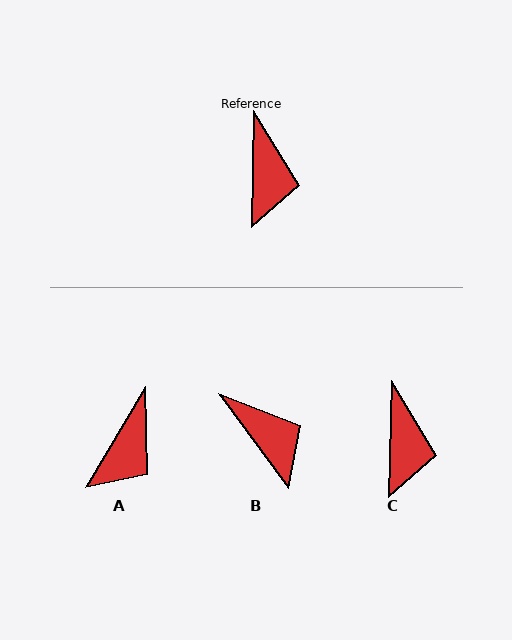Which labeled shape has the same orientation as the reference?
C.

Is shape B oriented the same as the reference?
No, it is off by about 38 degrees.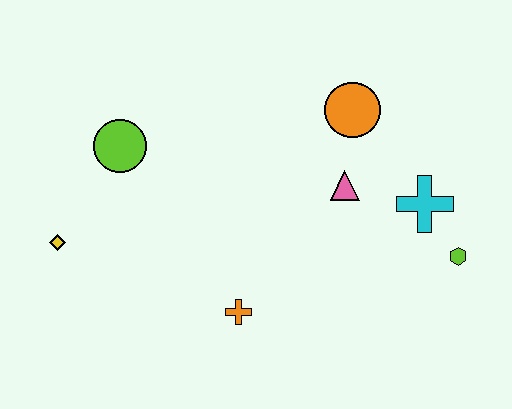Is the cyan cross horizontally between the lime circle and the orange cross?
No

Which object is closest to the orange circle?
The pink triangle is closest to the orange circle.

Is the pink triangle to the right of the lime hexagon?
No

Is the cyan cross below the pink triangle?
Yes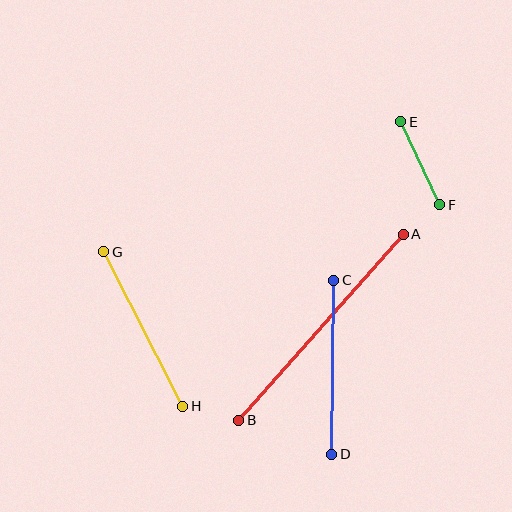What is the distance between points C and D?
The distance is approximately 174 pixels.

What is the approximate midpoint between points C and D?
The midpoint is at approximately (333, 367) pixels.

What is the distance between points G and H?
The distance is approximately 173 pixels.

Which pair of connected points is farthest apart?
Points A and B are farthest apart.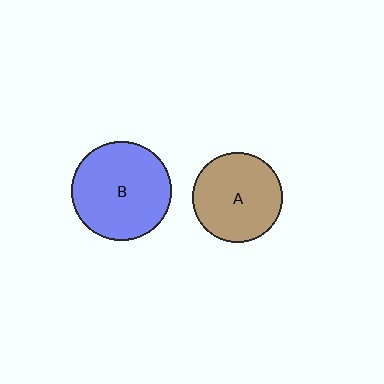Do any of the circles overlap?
No, none of the circles overlap.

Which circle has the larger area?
Circle B (blue).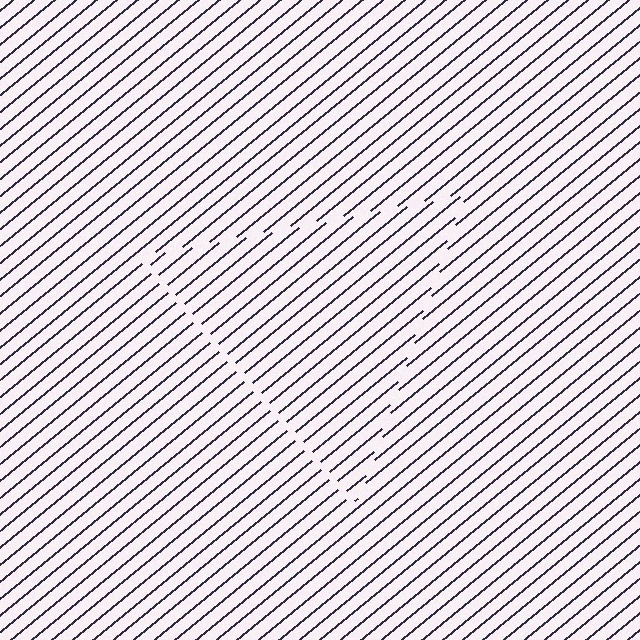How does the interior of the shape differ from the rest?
The interior of the shape contains the same grating, shifted by half a period — the contour is defined by the phase discontinuity where line-ends from the inner and outer gratings abut.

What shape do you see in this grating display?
An illusory triangle. The interior of the shape contains the same grating, shifted by half a period — the contour is defined by the phase discontinuity where line-ends from the inner and outer gratings abut.